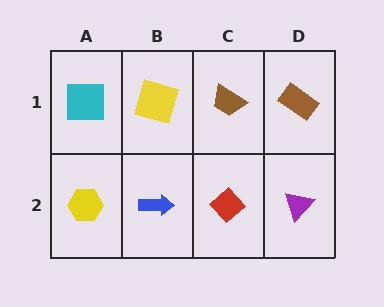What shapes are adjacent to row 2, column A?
A cyan square (row 1, column A), a blue arrow (row 2, column B).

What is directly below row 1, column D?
A purple triangle.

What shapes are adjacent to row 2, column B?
A yellow square (row 1, column B), a yellow hexagon (row 2, column A), a red diamond (row 2, column C).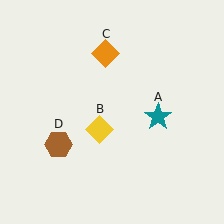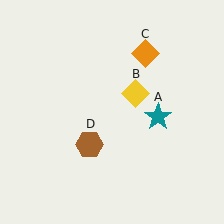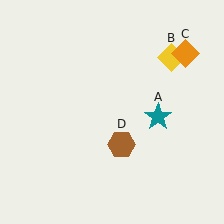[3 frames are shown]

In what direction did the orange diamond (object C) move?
The orange diamond (object C) moved right.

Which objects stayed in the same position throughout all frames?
Teal star (object A) remained stationary.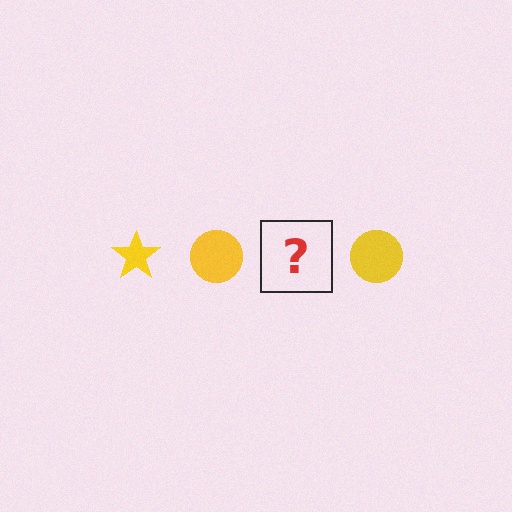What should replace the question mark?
The question mark should be replaced with a yellow star.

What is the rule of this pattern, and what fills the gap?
The rule is that the pattern cycles through star, circle shapes in yellow. The gap should be filled with a yellow star.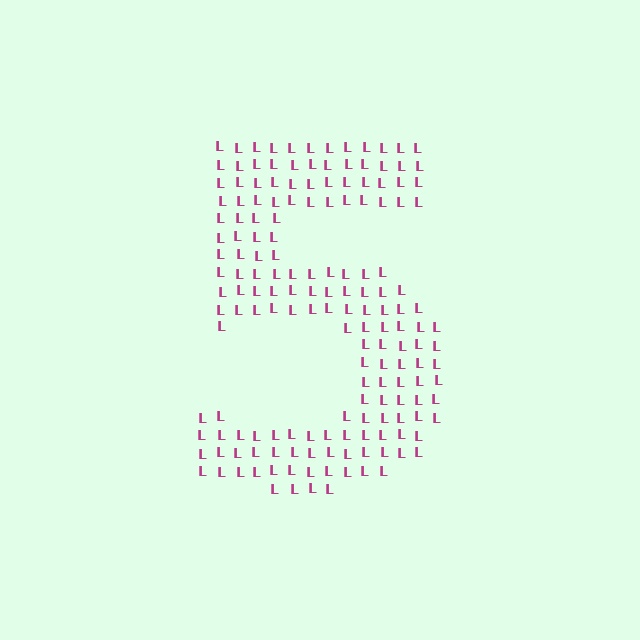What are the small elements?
The small elements are letter L's.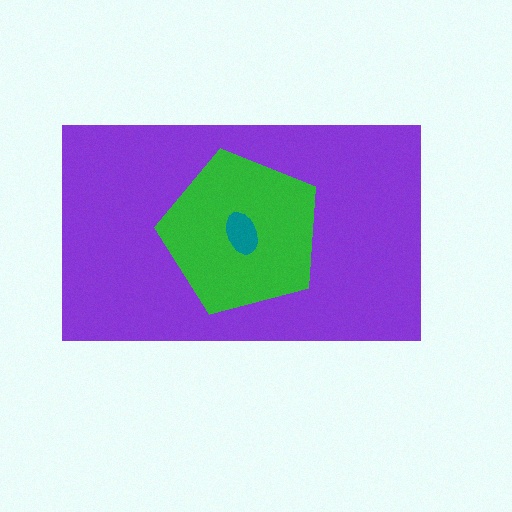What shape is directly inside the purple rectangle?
The green pentagon.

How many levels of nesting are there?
3.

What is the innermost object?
The teal ellipse.